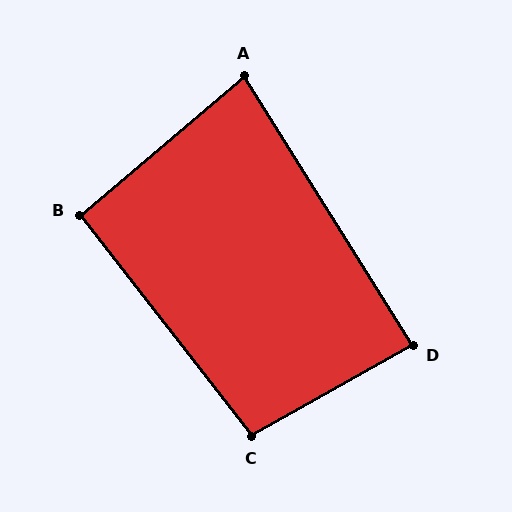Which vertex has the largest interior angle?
C, at approximately 98 degrees.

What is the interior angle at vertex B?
Approximately 93 degrees (approximately right).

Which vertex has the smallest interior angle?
A, at approximately 82 degrees.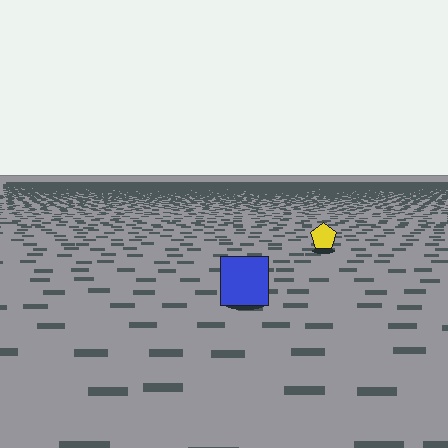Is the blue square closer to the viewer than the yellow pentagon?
Yes. The blue square is closer — you can tell from the texture gradient: the ground texture is coarser near it.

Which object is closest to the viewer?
The blue square is closest. The texture marks near it are larger and more spread out.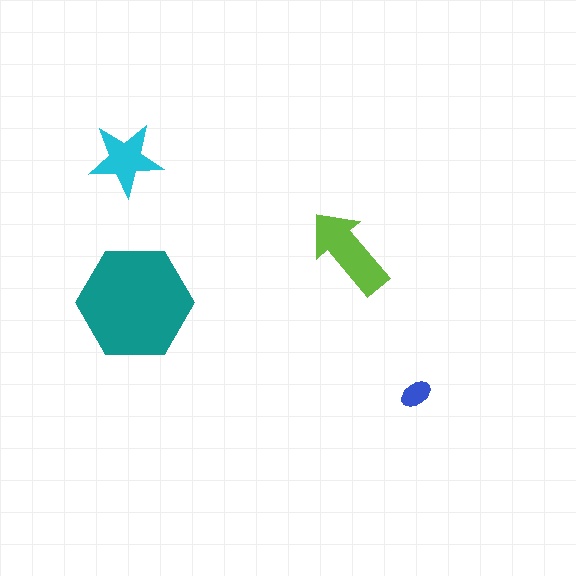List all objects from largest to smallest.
The teal hexagon, the lime arrow, the cyan star, the blue ellipse.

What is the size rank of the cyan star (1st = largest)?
3rd.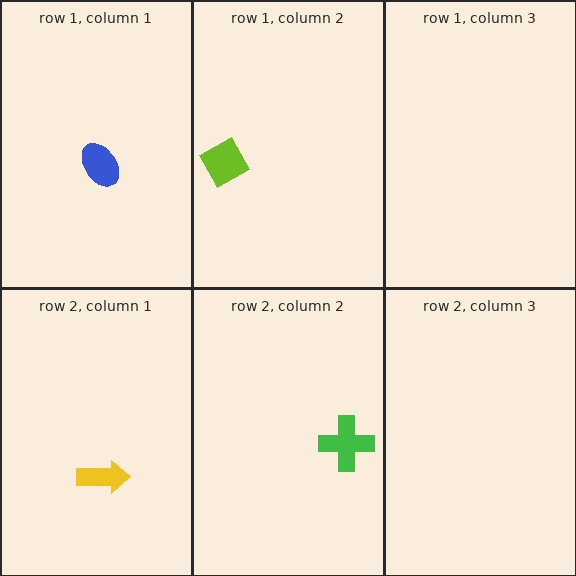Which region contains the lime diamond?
The row 1, column 2 region.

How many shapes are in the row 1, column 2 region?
1.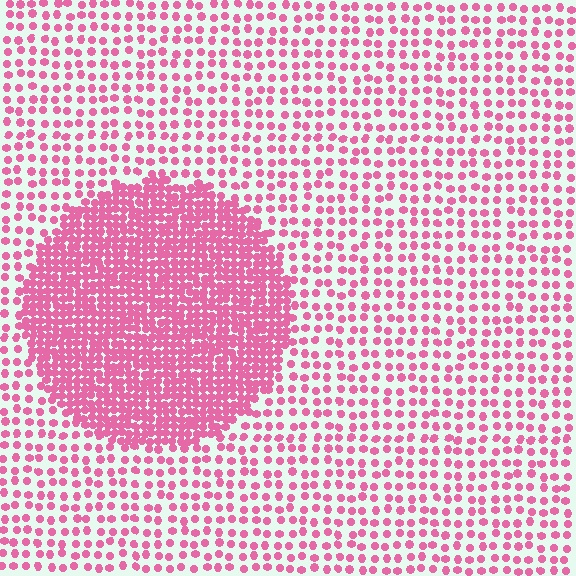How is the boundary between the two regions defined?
The boundary is defined by a change in element density (approximately 2.6x ratio). All elements are the same color, size, and shape.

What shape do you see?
I see a circle.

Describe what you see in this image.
The image contains small pink elements arranged at two different densities. A circle-shaped region is visible where the elements are more densely packed than the surrounding area.